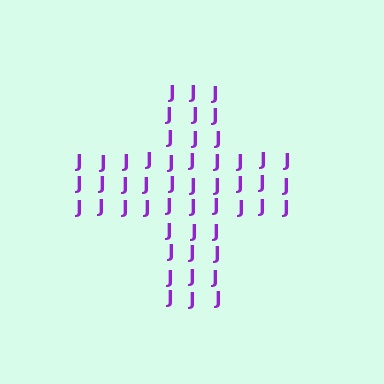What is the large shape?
The large shape is a cross.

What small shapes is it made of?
It is made of small letter J's.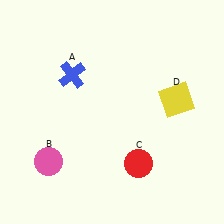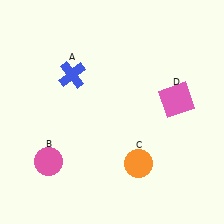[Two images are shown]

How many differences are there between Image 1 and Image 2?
There are 2 differences between the two images.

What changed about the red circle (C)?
In Image 1, C is red. In Image 2, it changed to orange.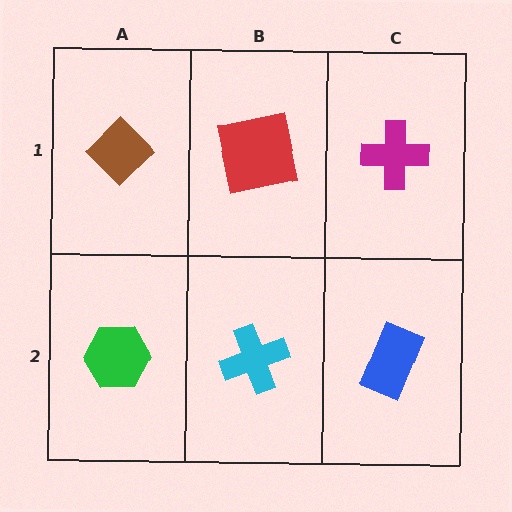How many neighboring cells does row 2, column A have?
2.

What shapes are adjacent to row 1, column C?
A blue rectangle (row 2, column C), a red square (row 1, column B).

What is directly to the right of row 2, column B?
A blue rectangle.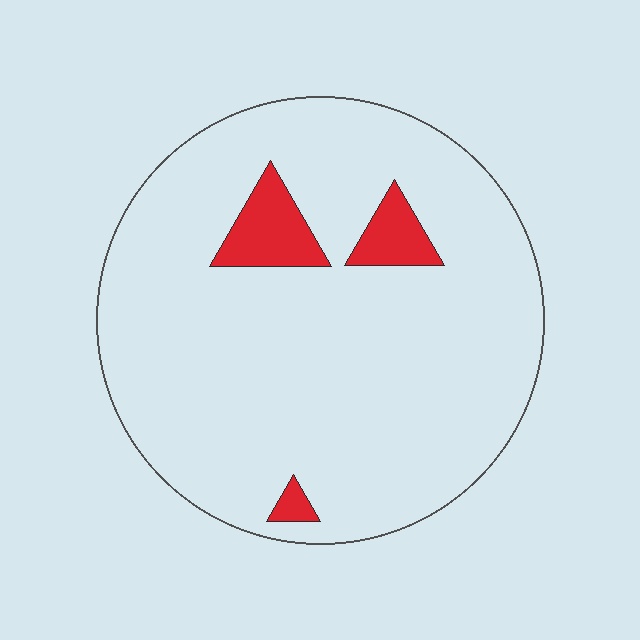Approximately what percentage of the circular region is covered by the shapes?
Approximately 10%.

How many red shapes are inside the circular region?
3.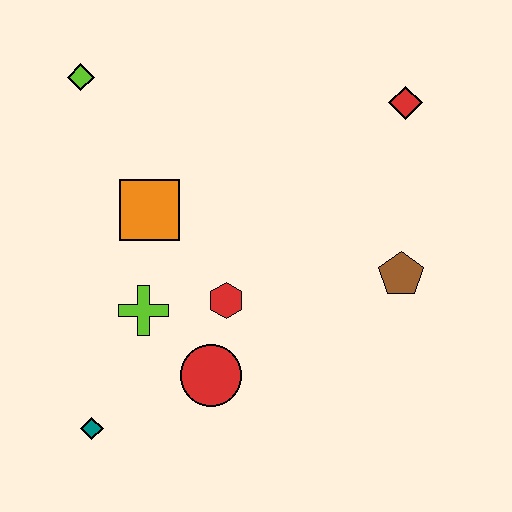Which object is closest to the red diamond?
The brown pentagon is closest to the red diamond.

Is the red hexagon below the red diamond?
Yes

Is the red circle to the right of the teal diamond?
Yes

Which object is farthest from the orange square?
The red diamond is farthest from the orange square.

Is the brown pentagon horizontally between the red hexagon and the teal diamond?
No